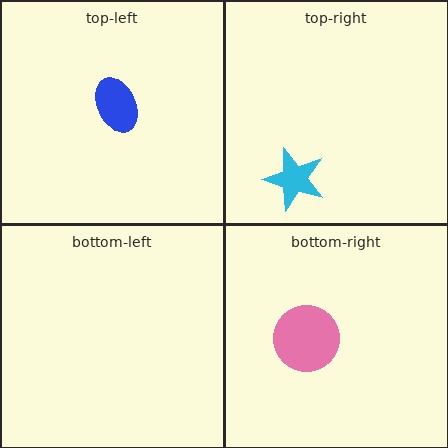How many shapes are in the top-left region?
1.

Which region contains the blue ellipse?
The top-left region.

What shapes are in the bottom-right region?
The pink circle.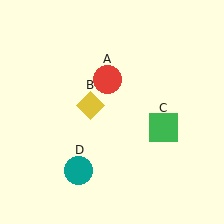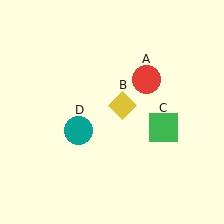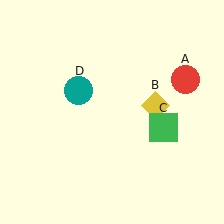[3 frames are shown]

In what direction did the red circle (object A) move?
The red circle (object A) moved right.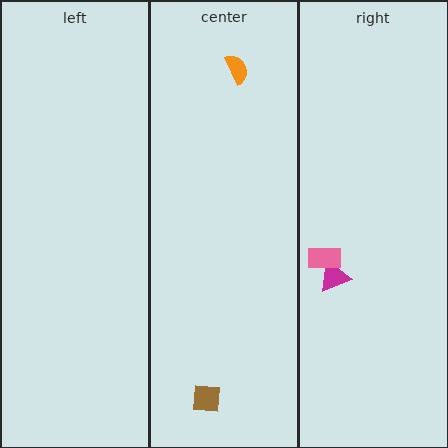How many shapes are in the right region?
2.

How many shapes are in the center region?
2.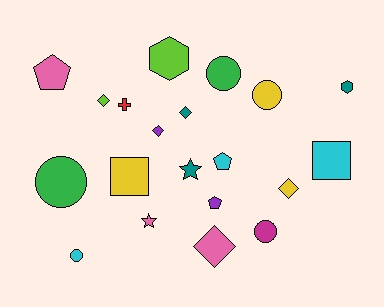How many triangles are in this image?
There are no triangles.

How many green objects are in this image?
There are 2 green objects.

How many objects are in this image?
There are 20 objects.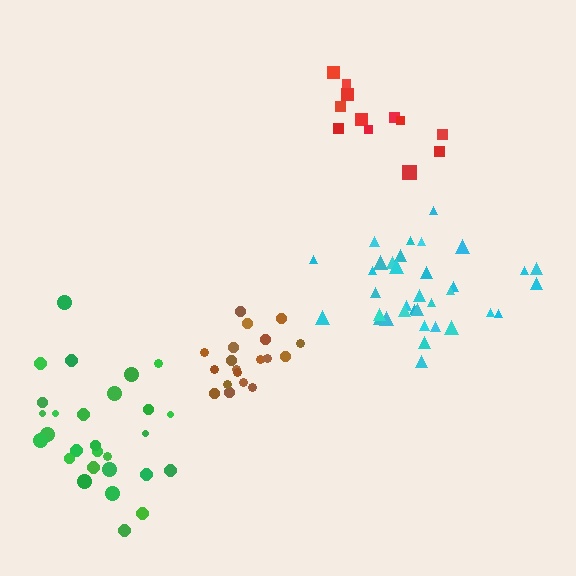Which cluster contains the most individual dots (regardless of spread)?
Cyan (35).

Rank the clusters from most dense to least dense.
brown, cyan, green, red.